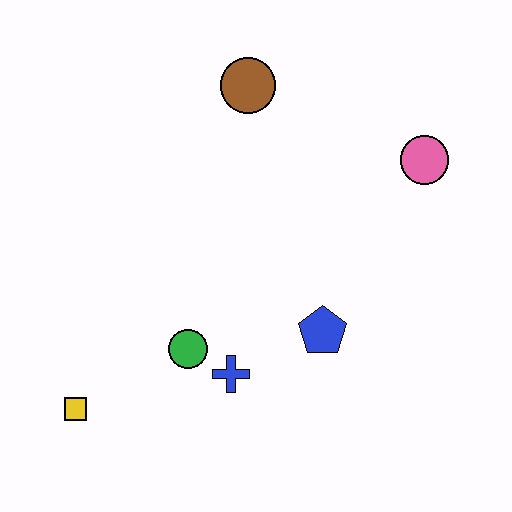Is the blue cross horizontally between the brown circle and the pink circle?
No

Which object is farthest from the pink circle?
The yellow square is farthest from the pink circle.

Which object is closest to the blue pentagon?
The blue cross is closest to the blue pentagon.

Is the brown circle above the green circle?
Yes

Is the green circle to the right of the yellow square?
Yes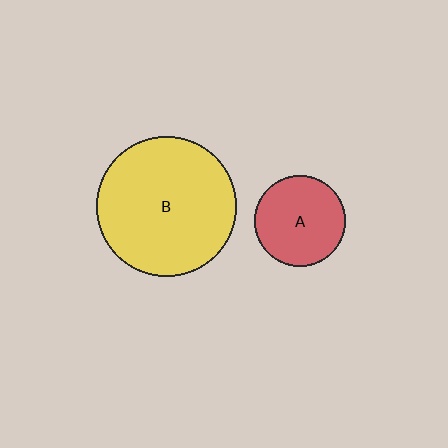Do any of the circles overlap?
No, none of the circles overlap.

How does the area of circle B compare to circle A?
Approximately 2.4 times.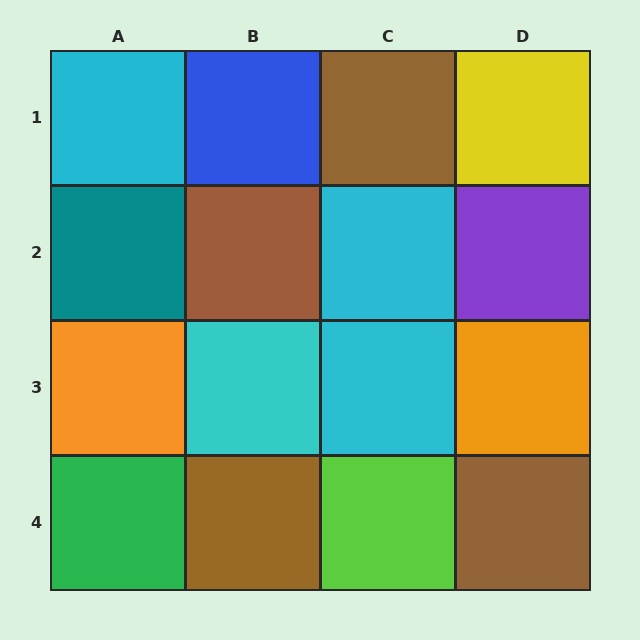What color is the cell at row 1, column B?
Blue.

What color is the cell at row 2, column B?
Brown.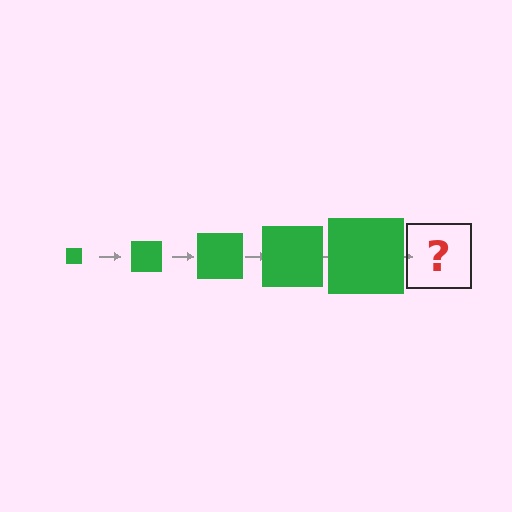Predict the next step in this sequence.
The next step is a green square, larger than the previous one.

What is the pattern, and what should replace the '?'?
The pattern is that the square gets progressively larger each step. The '?' should be a green square, larger than the previous one.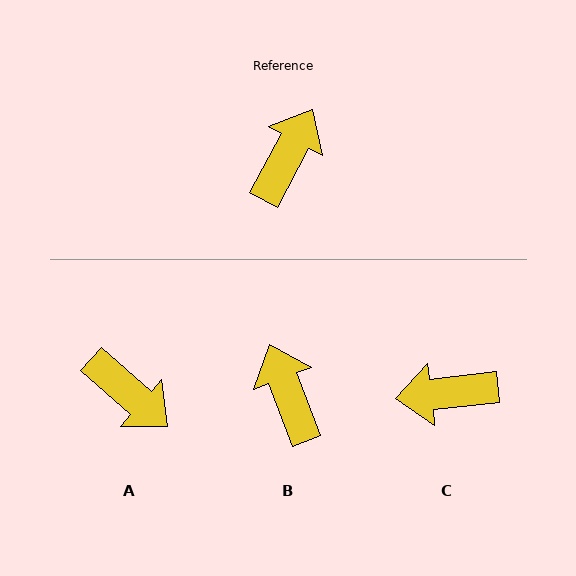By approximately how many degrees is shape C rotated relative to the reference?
Approximately 125 degrees counter-clockwise.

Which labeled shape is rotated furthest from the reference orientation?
C, about 125 degrees away.